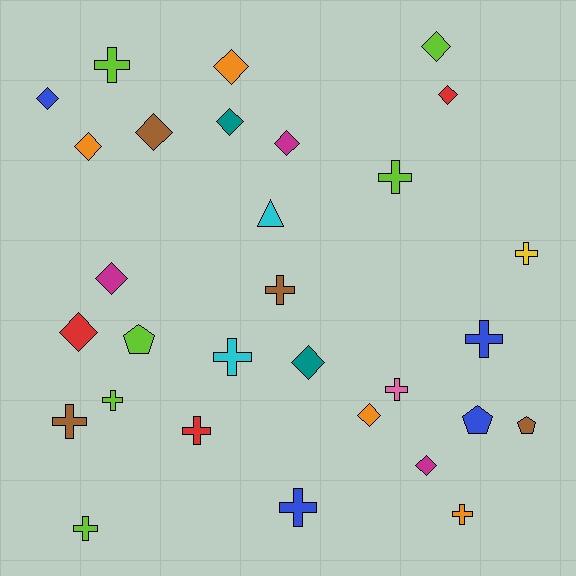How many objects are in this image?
There are 30 objects.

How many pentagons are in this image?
There are 3 pentagons.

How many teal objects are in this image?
There are 2 teal objects.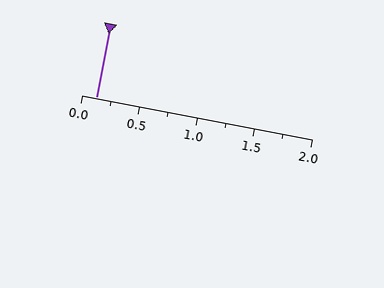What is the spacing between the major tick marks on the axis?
The major ticks are spaced 0.5 apart.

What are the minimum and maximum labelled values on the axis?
The axis runs from 0.0 to 2.0.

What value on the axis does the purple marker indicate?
The marker indicates approximately 0.12.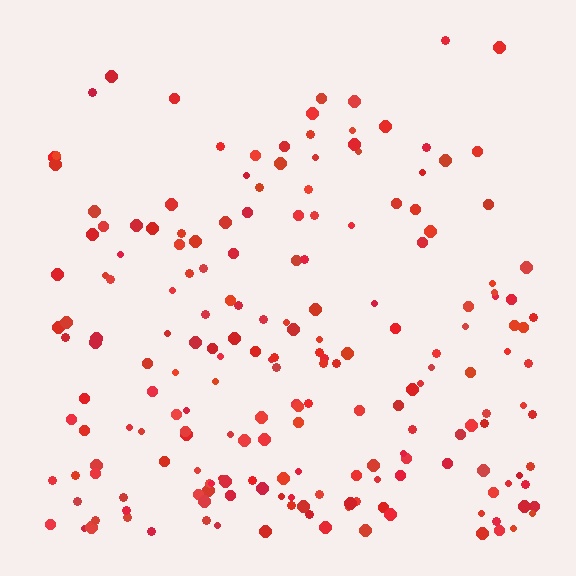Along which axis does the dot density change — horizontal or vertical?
Vertical.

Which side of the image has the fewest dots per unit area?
The top.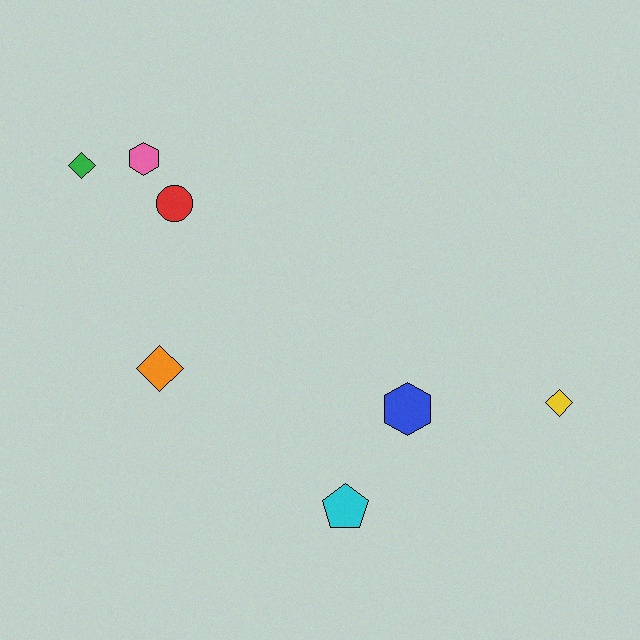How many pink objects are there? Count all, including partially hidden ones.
There is 1 pink object.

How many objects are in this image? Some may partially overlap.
There are 7 objects.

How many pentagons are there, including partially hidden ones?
There is 1 pentagon.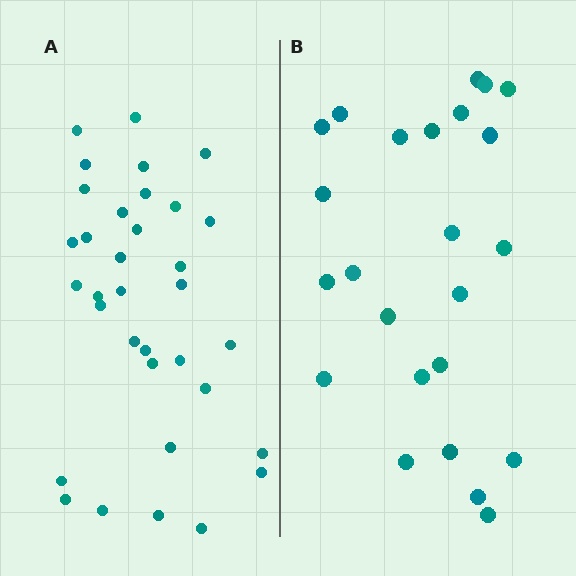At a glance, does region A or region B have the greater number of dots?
Region A (the left region) has more dots.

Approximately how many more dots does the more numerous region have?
Region A has roughly 10 or so more dots than region B.